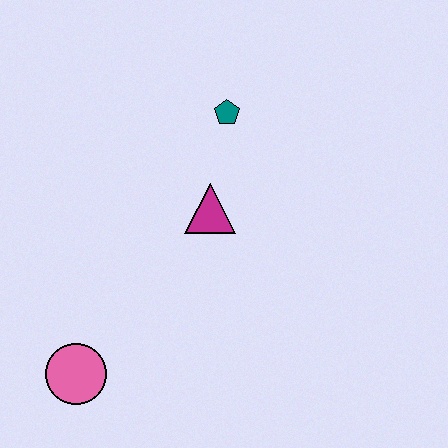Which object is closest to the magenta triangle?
The teal pentagon is closest to the magenta triangle.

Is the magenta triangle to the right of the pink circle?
Yes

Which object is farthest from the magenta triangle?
The pink circle is farthest from the magenta triangle.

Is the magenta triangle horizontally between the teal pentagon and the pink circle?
Yes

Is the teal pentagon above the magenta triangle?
Yes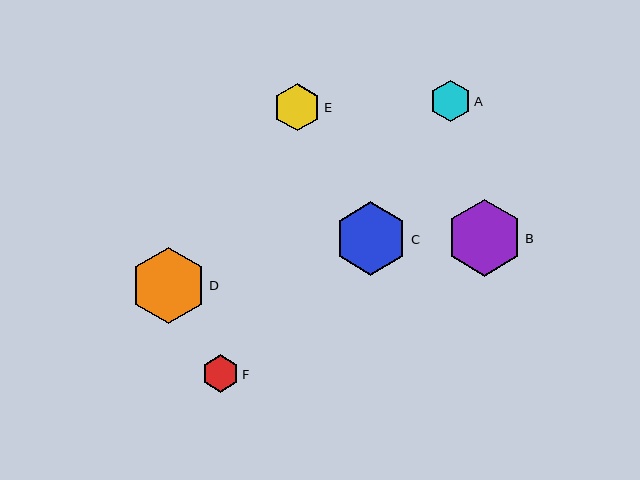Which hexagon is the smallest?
Hexagon F is the smallest with a size of approximately 37 pixels.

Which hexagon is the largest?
Hexagon B is the largest with a size of approximately 76 pixels.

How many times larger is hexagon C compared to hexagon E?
Hexagon C is approximately 1.6 times the size of hexagon E.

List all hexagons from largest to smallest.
From largest to smallest: B, D, C, E, A, F.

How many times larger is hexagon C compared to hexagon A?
Hexagon C is approximately 1.8 times the size of hexagon A.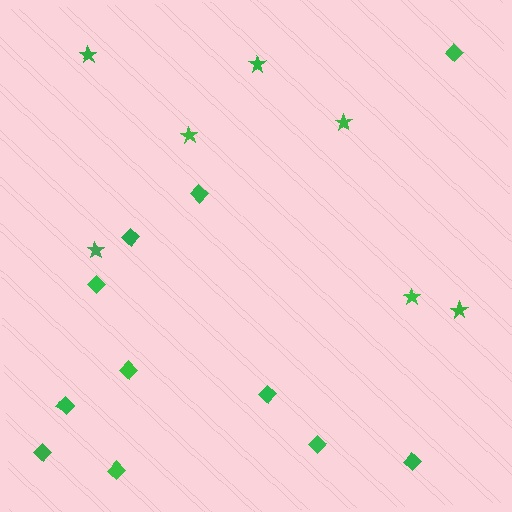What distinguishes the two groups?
There are 2 groups: one group of stars (7) and one group of diamonds (11).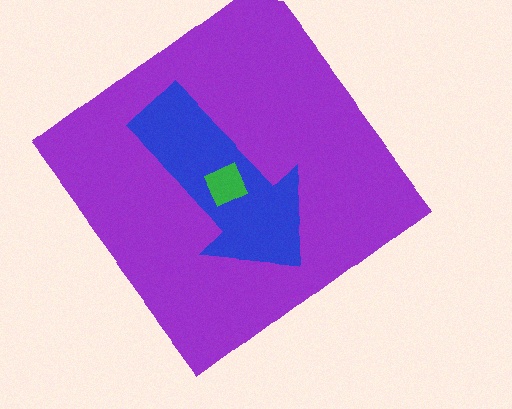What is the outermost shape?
The purple diamond.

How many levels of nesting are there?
3.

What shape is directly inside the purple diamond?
The blue arrow.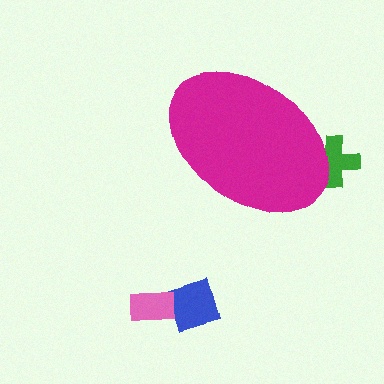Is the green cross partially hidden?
Yes, the green cross is partially hidden behind the magenta ellipse.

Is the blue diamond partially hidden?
No, the blue diamond is fully visible.